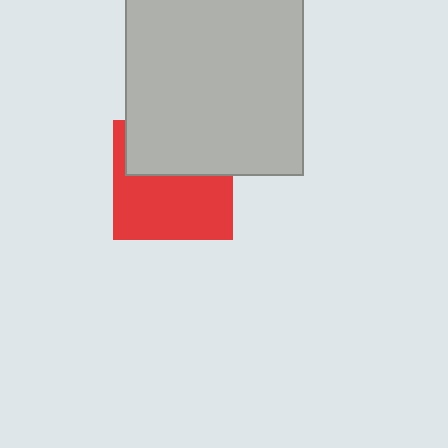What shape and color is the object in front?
The object in front is a light gray square.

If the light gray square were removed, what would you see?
You would see the complete red square.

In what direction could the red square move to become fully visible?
The red square could move down. That would shift it out from behind the light gray square entirely.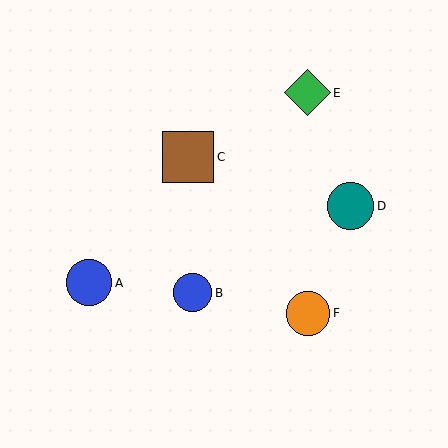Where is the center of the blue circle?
The center of the blue circle is at (89, 283).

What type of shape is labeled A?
Shape A is a blue circle.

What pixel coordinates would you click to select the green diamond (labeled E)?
Click at (307, 93) to select the green diamond E.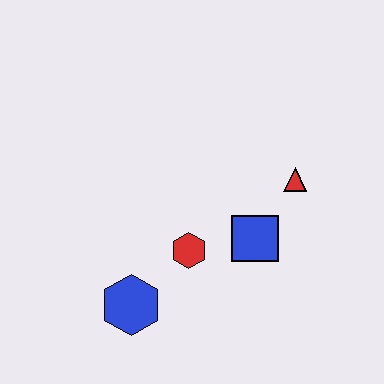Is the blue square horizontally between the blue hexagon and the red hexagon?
No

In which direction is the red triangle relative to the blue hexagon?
The red triangle is to the right of the blue hexagon.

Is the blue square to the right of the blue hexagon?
Yes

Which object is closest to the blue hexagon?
The red hexagon is closest to the blue hexagon.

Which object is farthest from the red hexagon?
The red triangle is farthest from the red hexagon.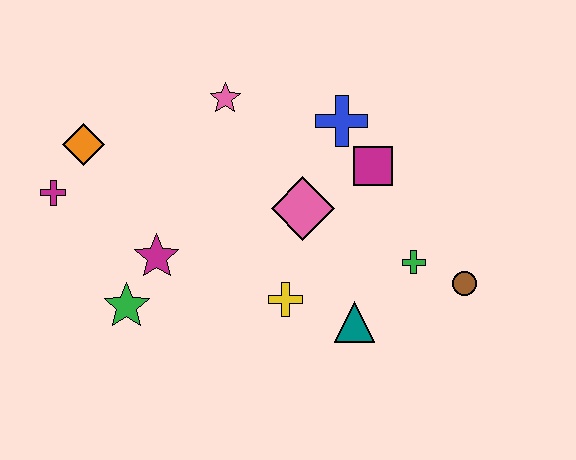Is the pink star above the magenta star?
Yes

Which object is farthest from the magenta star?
The brown circle is farthest from the magenta star.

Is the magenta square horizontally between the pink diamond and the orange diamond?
No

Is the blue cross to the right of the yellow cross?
Yes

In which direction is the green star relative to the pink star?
The green star is below the pink star.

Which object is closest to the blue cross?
The magenta square is closest to the blue cross.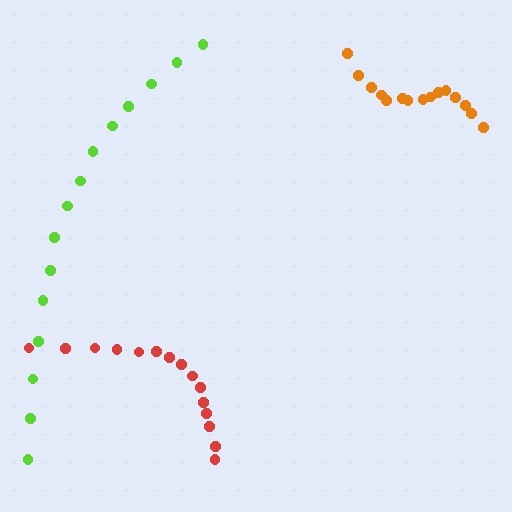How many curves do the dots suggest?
There are 3 distinct paths.